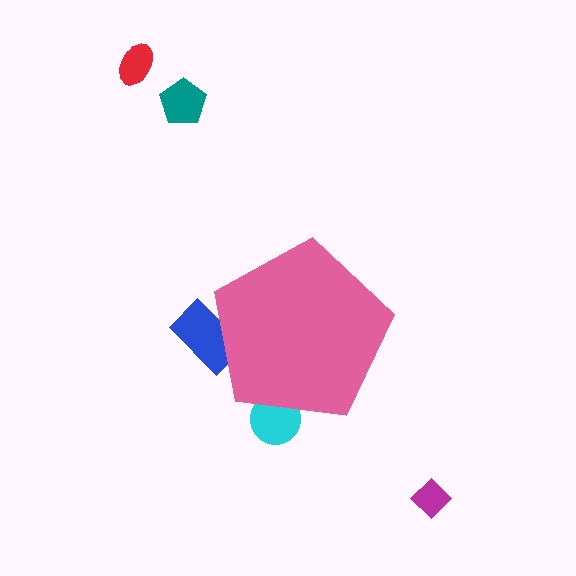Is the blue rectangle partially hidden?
Yes, the blue rectangle is partially hidden behind the pink pentagon.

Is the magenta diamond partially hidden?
No, the magenta diamond is fully visible.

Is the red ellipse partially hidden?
No, the red ellipse is fully visible.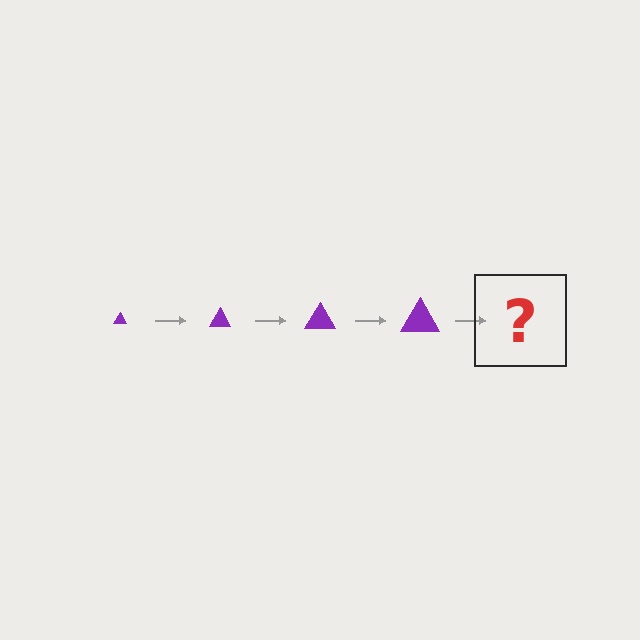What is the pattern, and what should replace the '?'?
The pattern is that the triangle gets progressively larger each step. The '?' should be a purple triangle, larger than the previous one.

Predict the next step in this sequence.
The next step is a purple triangle, larger than the previous one.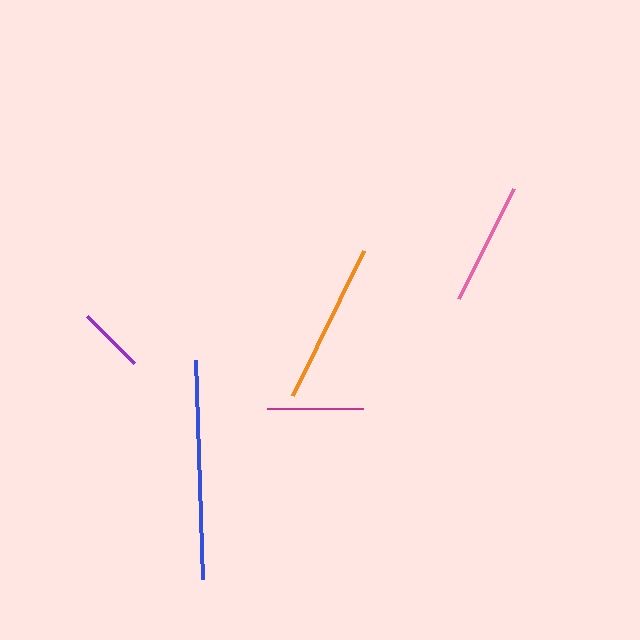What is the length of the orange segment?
The orange segment is approximately 161 pixels long.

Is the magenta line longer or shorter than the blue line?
The blue line is longer than the magenta line.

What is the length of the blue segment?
The blue segment is approximately 219 pixels long.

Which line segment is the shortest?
The purple line is the shortest at approximately 67 pixels.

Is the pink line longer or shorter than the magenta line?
The pink line is longer than the magenta line.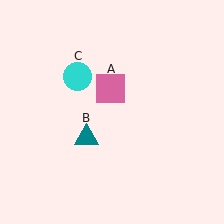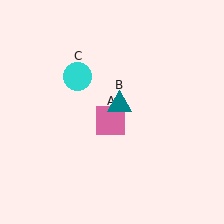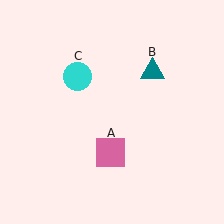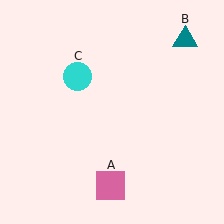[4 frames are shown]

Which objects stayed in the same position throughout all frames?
Cyan circle (object C) remained stationary.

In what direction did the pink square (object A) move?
The pink square (object A) moved down.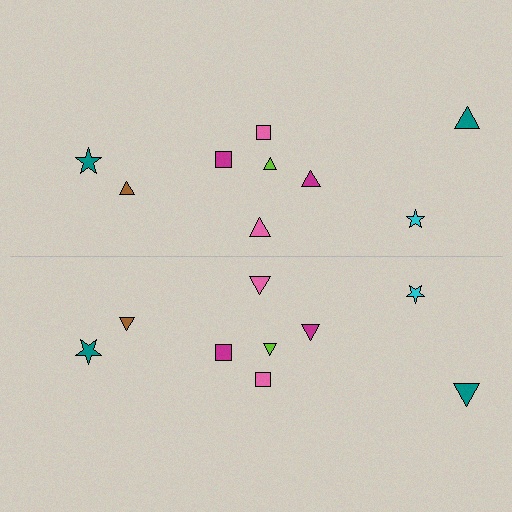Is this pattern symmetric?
Yes, this pattern has bilateral (reflection) symmetry.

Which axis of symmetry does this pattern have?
The pattern has a horizontal axis of symmetry running through the center of the image.